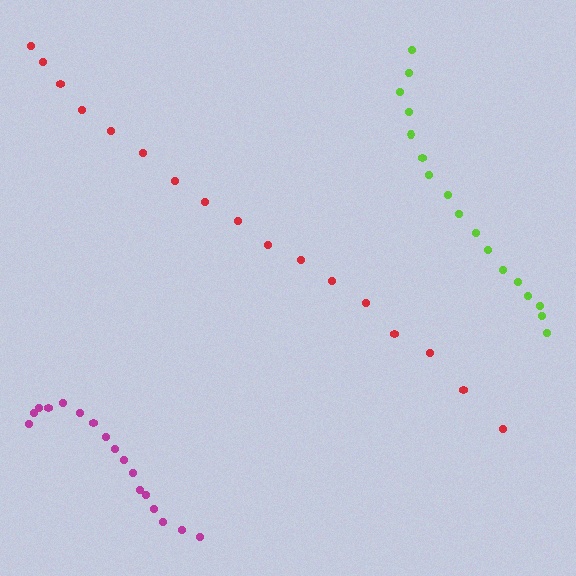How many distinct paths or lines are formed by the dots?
There are 3 distinct paths.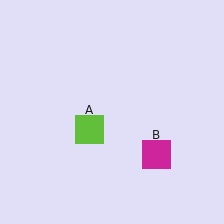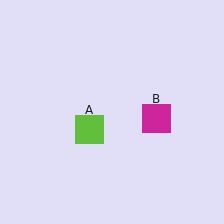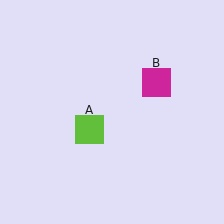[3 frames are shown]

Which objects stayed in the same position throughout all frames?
Lime square (object A) remained stationary.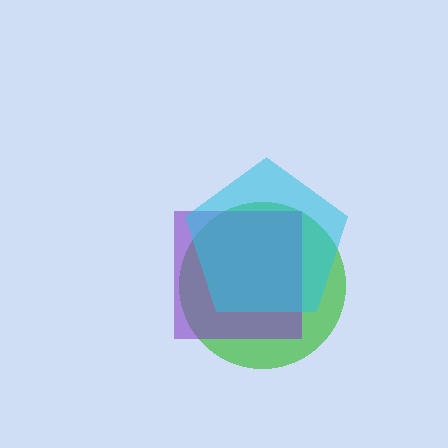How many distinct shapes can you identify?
There are 3 distinct shapes: a green circle, a purple square, a cyan pentagon.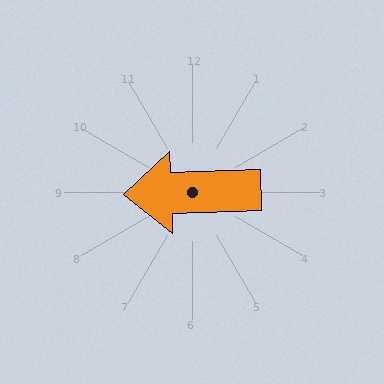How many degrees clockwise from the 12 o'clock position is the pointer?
Approximately 268 degrees.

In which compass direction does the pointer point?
West.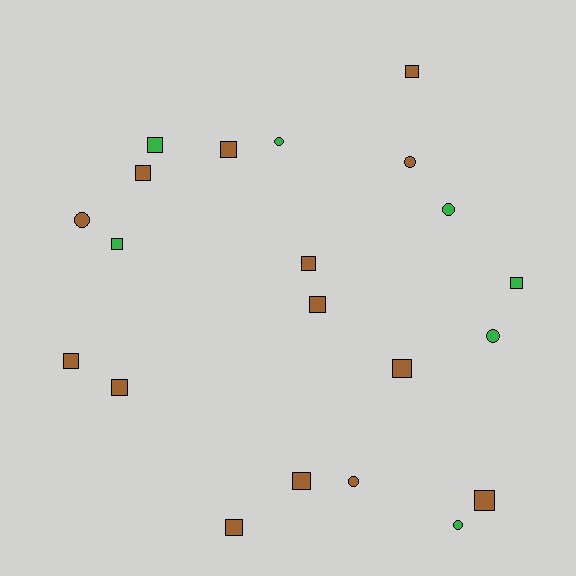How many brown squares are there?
There are 11 brown squares.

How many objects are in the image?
There are 21 objects.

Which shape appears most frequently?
Square, with 14 objects.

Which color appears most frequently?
Brown, with 14 objects.